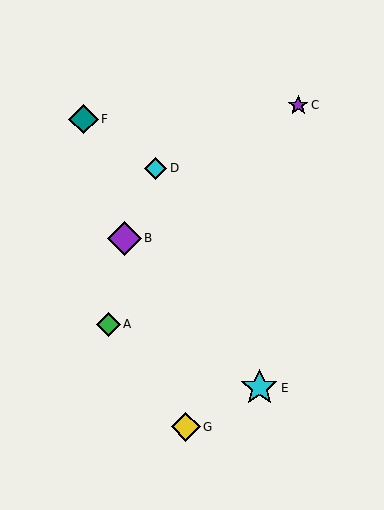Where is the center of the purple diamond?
The center of the purple diamond is at (124, 238).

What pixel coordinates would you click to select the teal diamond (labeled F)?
Click at (84, 119) to select the teal diamond F.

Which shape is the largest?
The cyan star (labeled E) is the largest.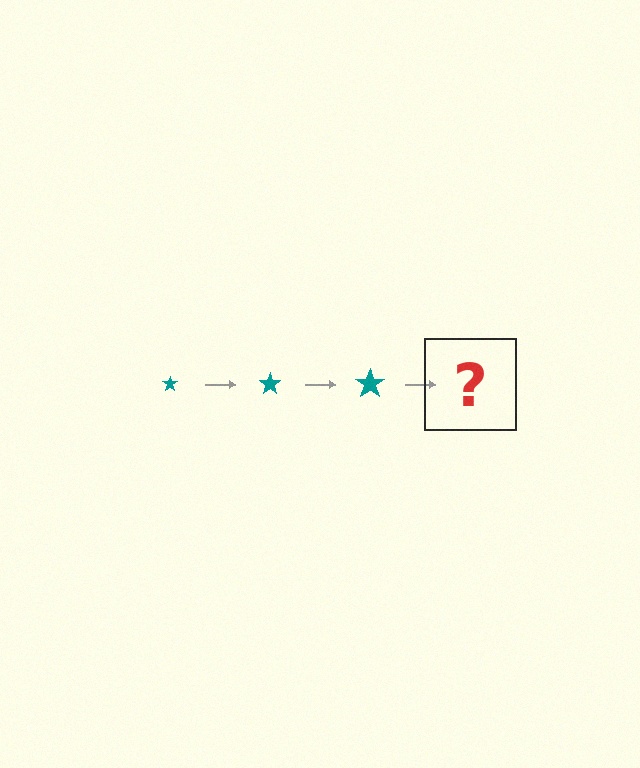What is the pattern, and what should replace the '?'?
The pattern is that the star gets progressively larger each step. The '?' should be a teal star, larger than the previous one.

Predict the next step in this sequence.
The next step is a teal star, larger than the previous one.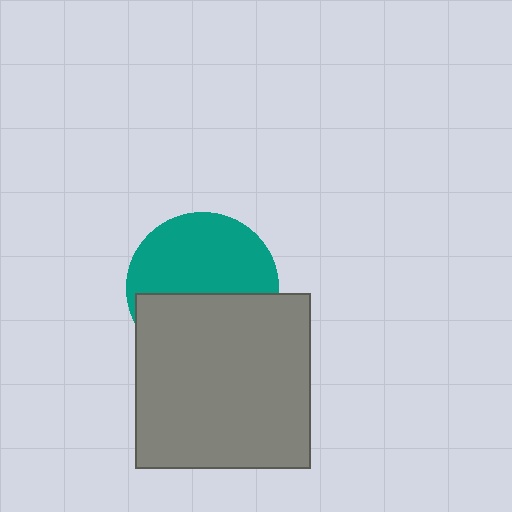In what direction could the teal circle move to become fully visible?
The teal circle could move up. That would shift it out from behind the gray square entirely.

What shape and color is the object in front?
The object in front is a gray square.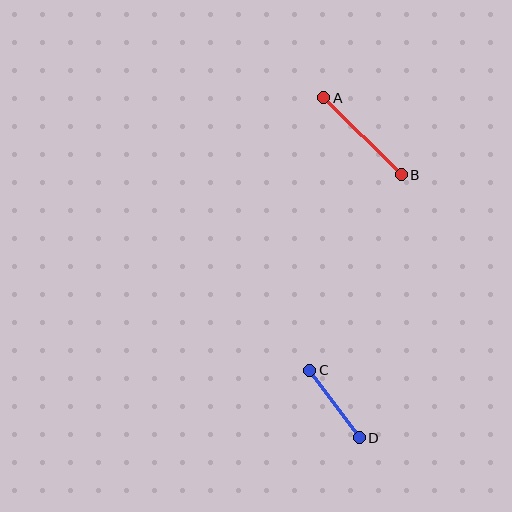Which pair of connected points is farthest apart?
Points A and B are farthest apart.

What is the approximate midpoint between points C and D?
The midpoint is at approximately (335, 404) pixels.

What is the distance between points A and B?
The distance is approximately 109 pixels.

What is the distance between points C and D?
The distance is approximately 83 pixels.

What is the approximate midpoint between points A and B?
The midpoint is at approximately (362, 136) pixels.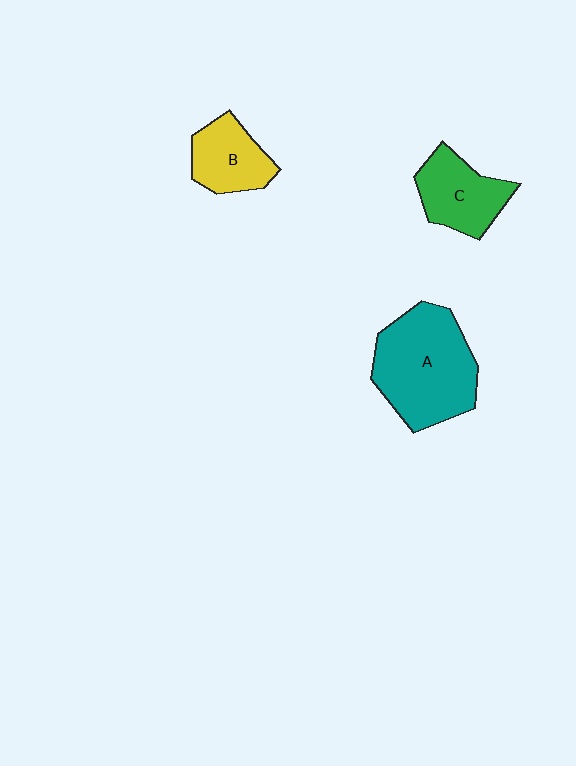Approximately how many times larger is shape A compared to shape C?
Approximately 1.8 times.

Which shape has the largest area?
Shape A (teal).